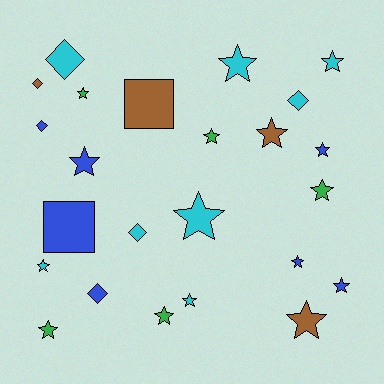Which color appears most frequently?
Cyan, with 8 objects.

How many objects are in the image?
There are 24 objects.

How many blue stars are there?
There are 4 blue stars.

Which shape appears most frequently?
Star, with 16 objects.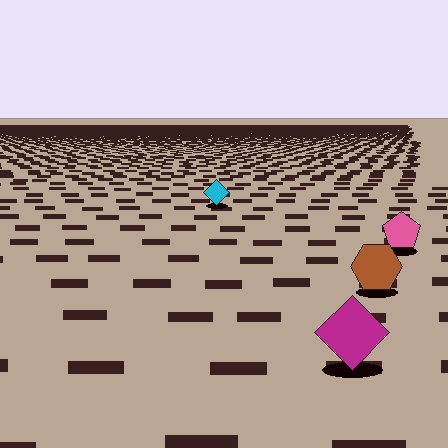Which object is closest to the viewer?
The magenta diamond is closest. The texture marks near it are larger and more spread out.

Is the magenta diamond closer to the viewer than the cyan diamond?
Yes. The magenta diamond is closer — you can tell from the texture gradient: the ground texture is coarser near it.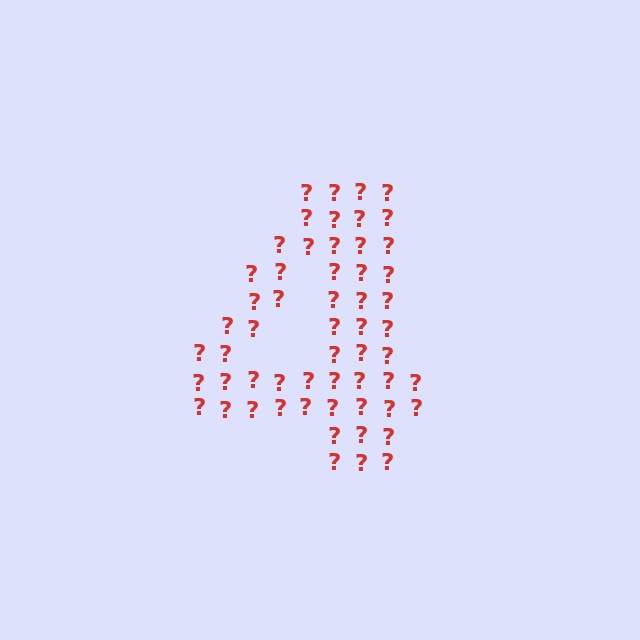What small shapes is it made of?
It is made of small question marks.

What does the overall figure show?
The overall figure shows the digit 4.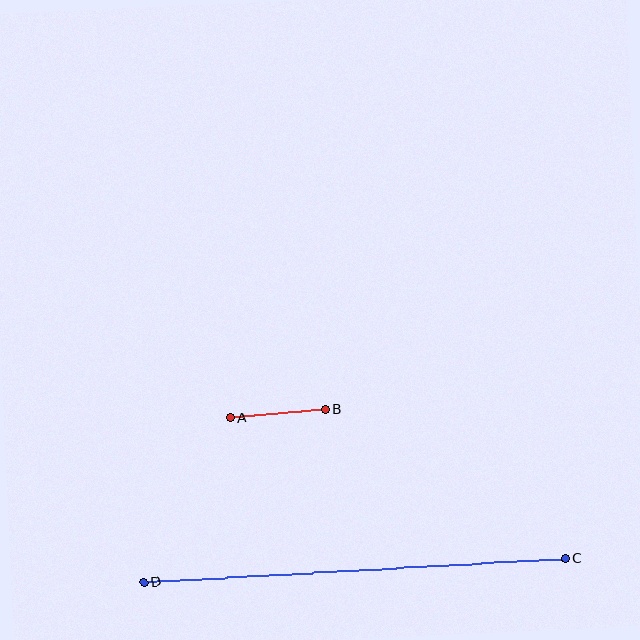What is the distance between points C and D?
The distance is approximately 422 pixels.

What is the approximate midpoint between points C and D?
The midpoint is at approximately (354, 570) pixels.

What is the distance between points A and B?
The distance is approximately 95 pixels.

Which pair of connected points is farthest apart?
Points C and D are farthest apart.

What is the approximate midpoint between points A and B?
The midpoint is at approximately (278, 414) pixels.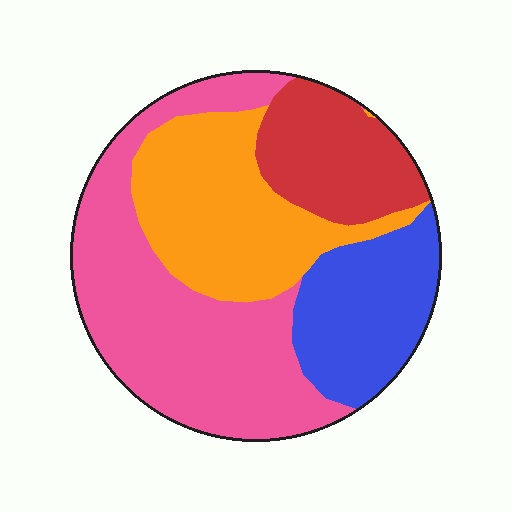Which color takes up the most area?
Pink, at roughly 40%.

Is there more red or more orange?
Orange.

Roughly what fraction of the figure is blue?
Blue takes up about one fifth (1/5) of the figure.